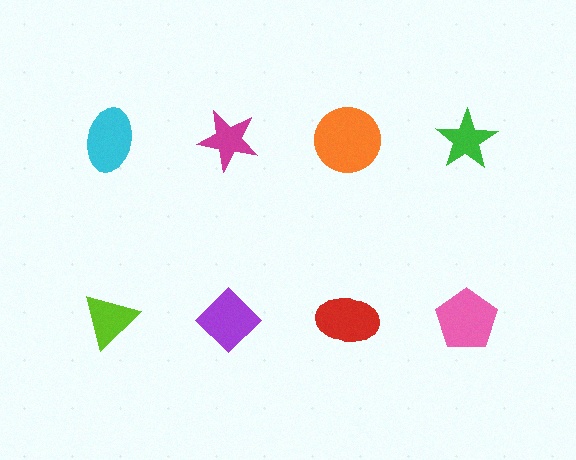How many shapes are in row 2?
4 shapes.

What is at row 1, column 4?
A green star.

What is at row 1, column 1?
A cyan ellipse.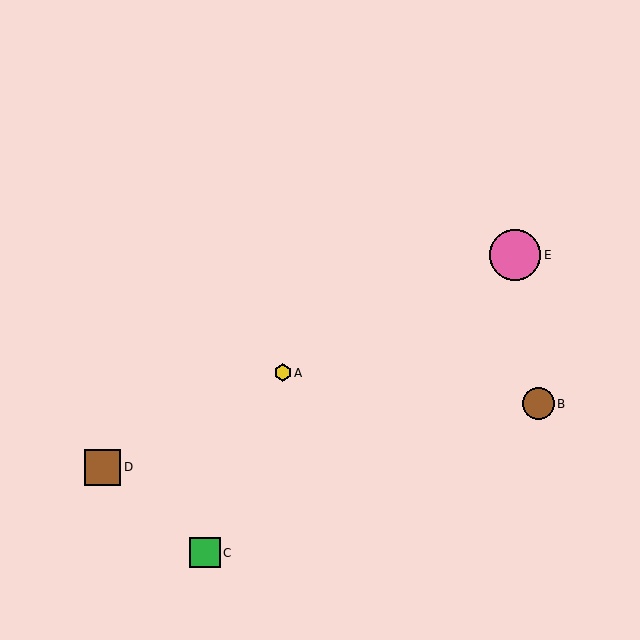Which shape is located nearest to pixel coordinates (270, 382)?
The yellow hexagon (labeled A) at (283, 373) is nearest to that location.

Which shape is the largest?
The pink circle (labeled E) is the largest.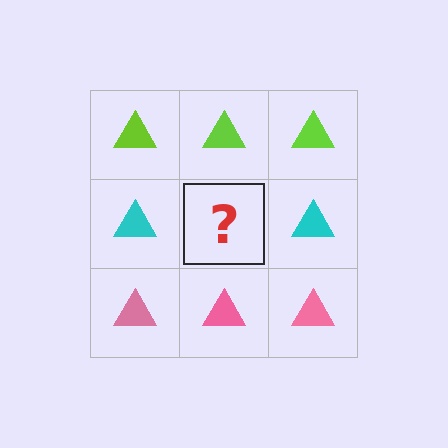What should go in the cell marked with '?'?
The missing cell should contain a cyan triangle.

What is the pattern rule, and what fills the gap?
The rule is that each row has a consistent color. The gap should be filled with a cyan triangle.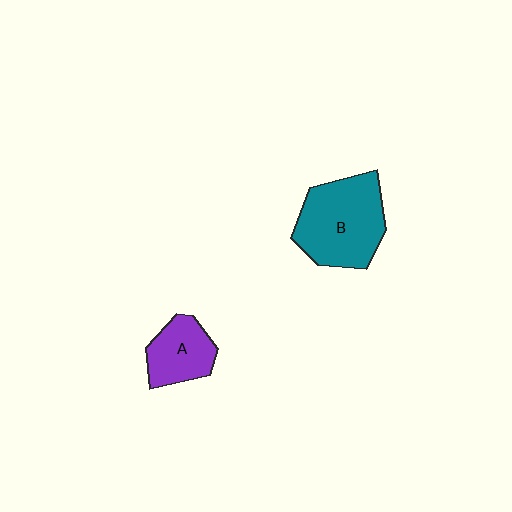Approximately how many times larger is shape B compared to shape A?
Approximately 1.9 times.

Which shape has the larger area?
Shape B (teal).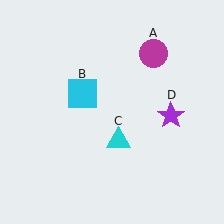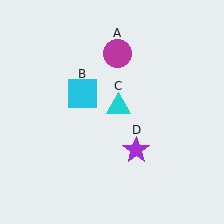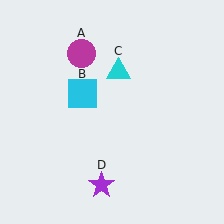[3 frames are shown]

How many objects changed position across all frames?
3 objects changed position: magenta circle (object A), cyan triangle (object C), purple star (object D).